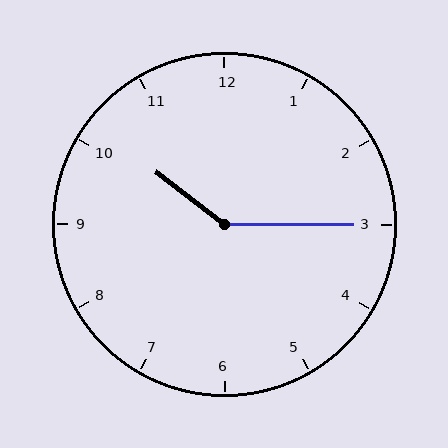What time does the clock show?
10:15.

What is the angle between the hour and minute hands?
Approximately 142 degrees.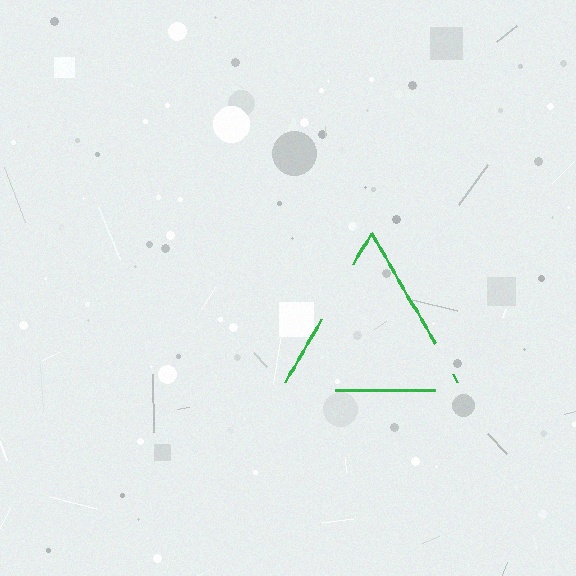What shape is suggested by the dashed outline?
The dashed outline suggests a triangle.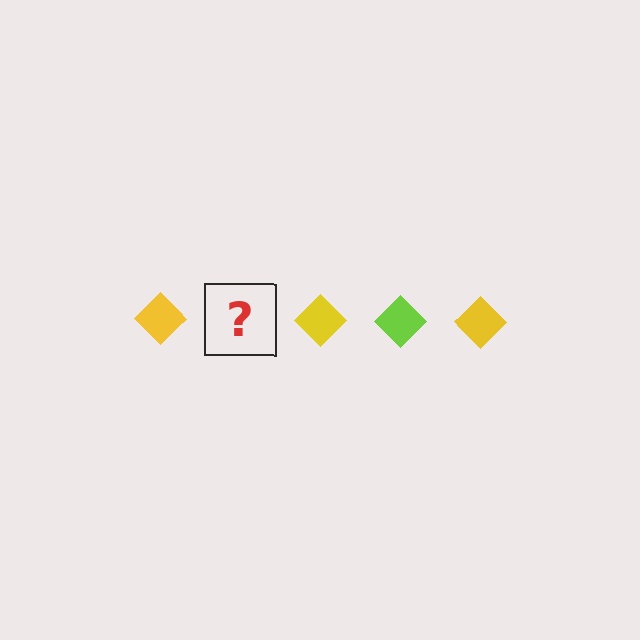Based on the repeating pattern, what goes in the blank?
The blank should be a lime diamond.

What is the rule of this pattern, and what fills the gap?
The rule is that the pattern cycles through yellow, lime diamonds. The gap should be filled with a lime diamond.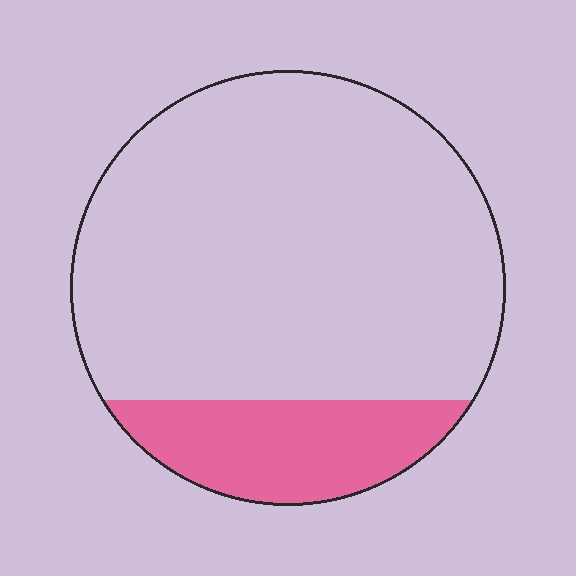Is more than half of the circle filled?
No.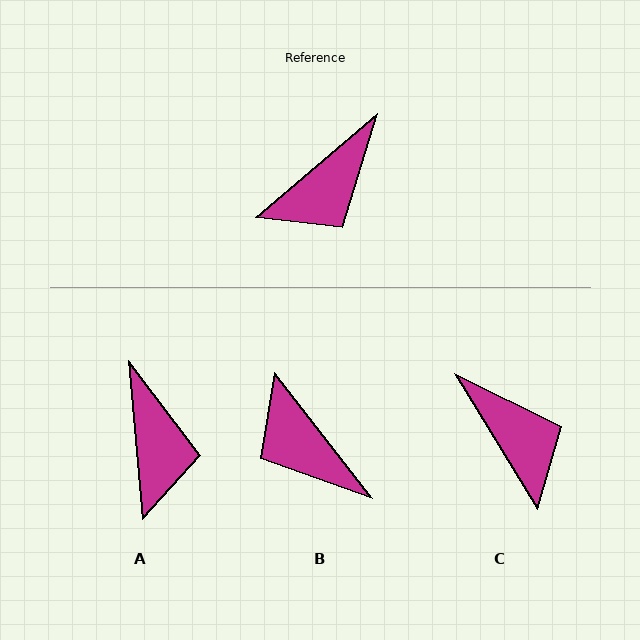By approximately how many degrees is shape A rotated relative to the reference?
Approximately 54 degrees counter-clockwise.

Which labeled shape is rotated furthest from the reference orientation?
B, about 93 degrees away.